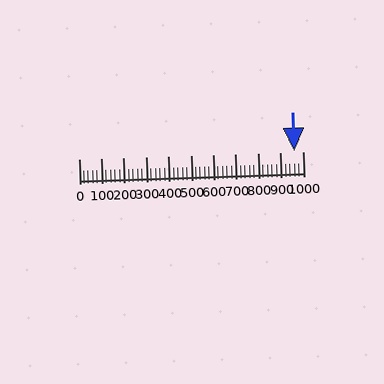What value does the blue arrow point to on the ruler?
The blue arrow points to approximately 960.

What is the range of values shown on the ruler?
The ruler shows values from 0 to 1000.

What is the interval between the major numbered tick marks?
The major tick marks are spaced 100 units apart.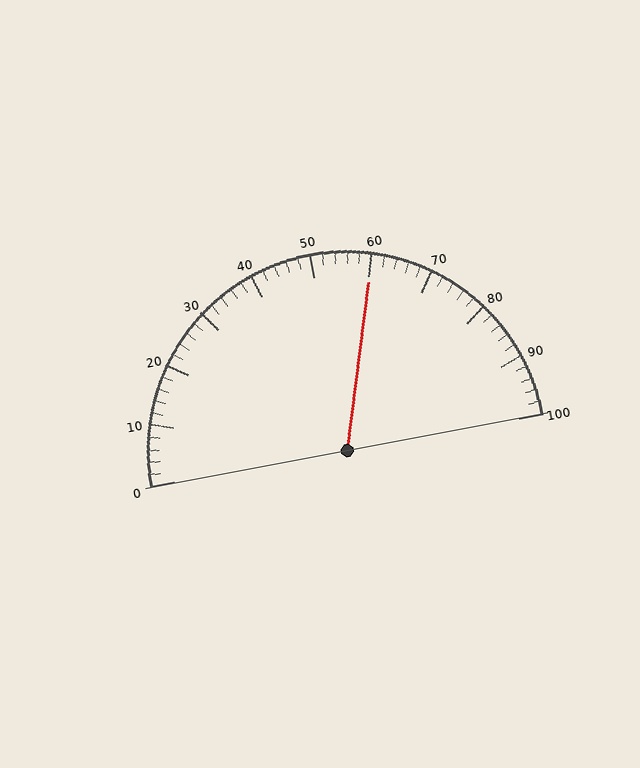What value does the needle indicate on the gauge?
The needle indicates approximately 60.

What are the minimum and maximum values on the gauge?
The gauge ranges from 0 to 100.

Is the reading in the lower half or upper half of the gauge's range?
The reading is in the upper half of the range (0 to 100).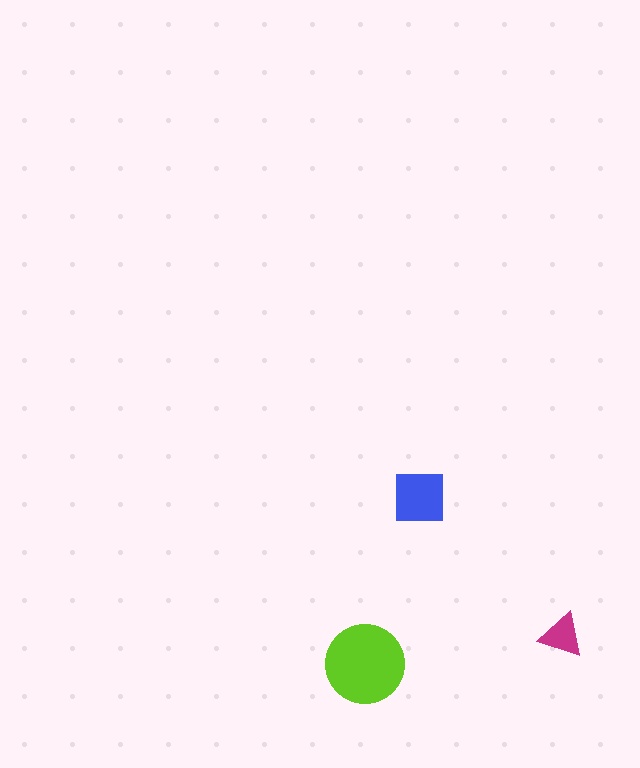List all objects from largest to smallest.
The lime circle, the blue square, the magenta triangle.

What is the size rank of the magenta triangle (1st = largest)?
3rd.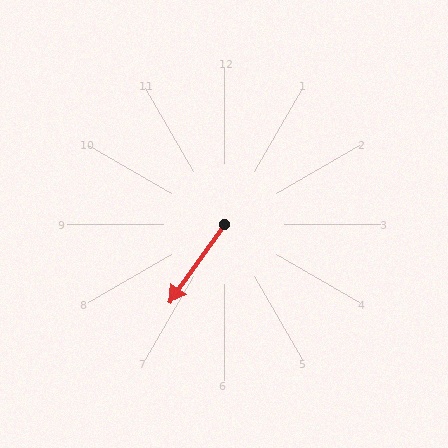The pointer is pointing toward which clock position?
Roughly 7 o'clock.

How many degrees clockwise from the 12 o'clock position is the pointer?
Approximately 215 degrees.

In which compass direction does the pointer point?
Southwest.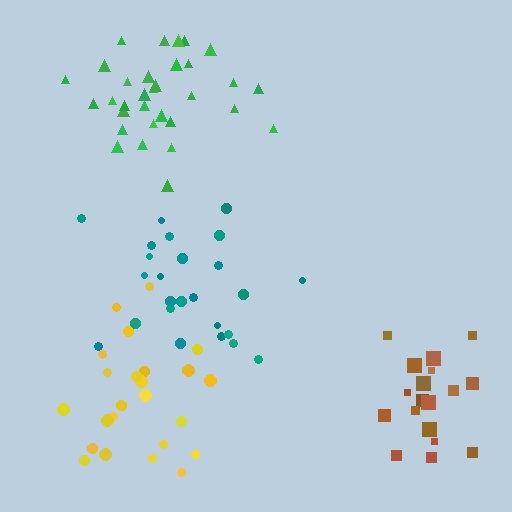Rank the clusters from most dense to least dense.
brown, green, yellow, teal.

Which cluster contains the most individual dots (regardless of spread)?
Green (32).